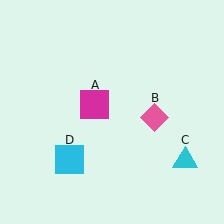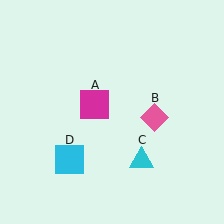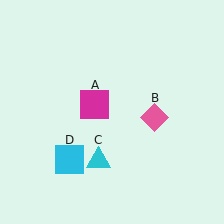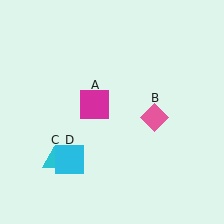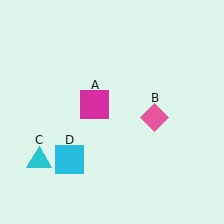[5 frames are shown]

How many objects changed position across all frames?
1 object changed position: cyan triangle (object C).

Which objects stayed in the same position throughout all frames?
Magenta square (object A) and pink diamond (object B) and cyan square (object D) remained stationary.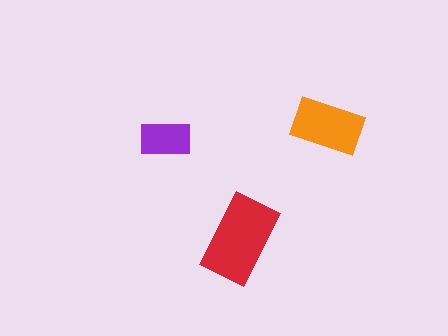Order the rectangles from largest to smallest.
the red one, the orange one, the purple one.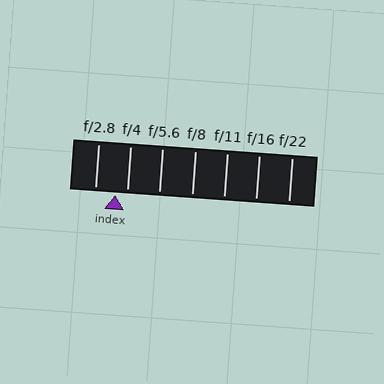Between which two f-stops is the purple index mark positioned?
The index mark is between f/2.8 and f/4.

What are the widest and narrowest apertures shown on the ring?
The widest aperture shown is f/2.8 and the narrowest is f/22.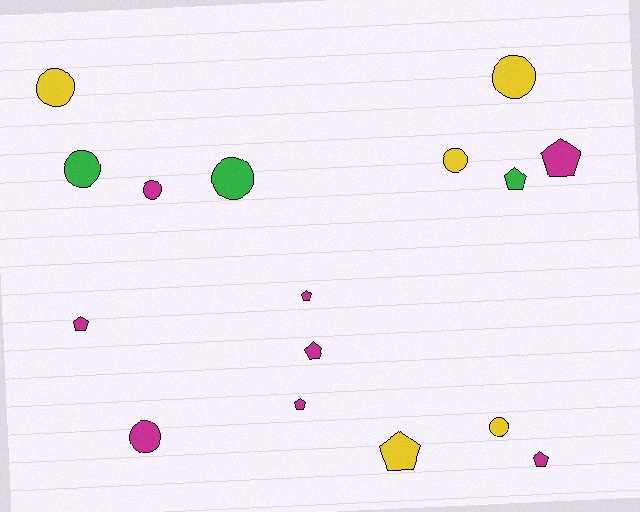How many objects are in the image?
There are 16 objects.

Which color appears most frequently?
Magenta, with 8 objects.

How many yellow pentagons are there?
There is 1 yellow pentagon.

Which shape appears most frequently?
Circle, with 8 objects.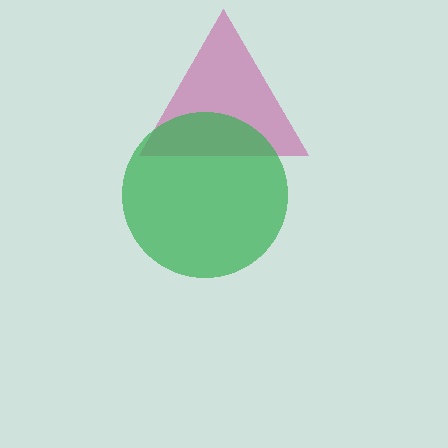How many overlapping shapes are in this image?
There are 2 overlapping shapes in the image.